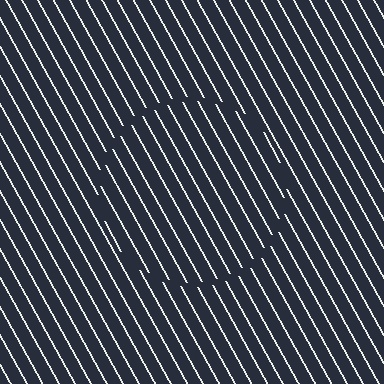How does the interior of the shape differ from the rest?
The interior of the shape contains the same grating, shifted by half a period — the contour is defined by the phase discontinuity where line-ends from the inner and outer gratings abut.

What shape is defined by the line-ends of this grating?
An illusory circle. The interior of the shape contains the same grating, shifted by half a period — the contour is defined by the phase discontinuity where line-ends from the inner and outer gratings abut.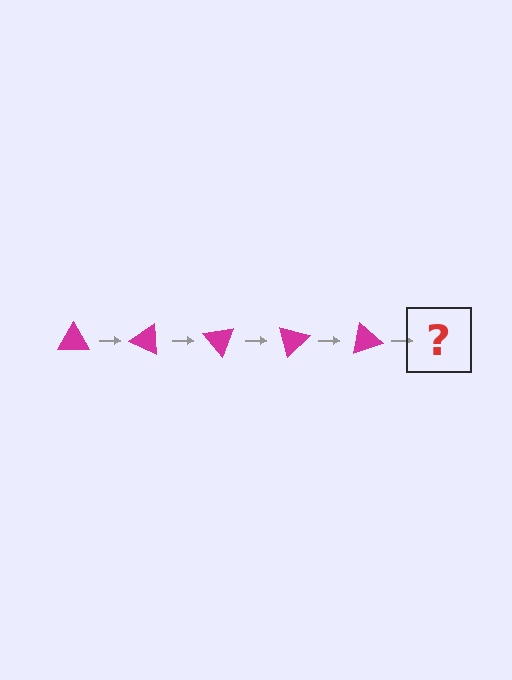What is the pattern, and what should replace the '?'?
The pattern is that the triangle rotates 25 degrees each step. The '?' should be a magenta triangle rotated 125 degrees.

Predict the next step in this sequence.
The next step is a magenta triangle rotated 125 degrees.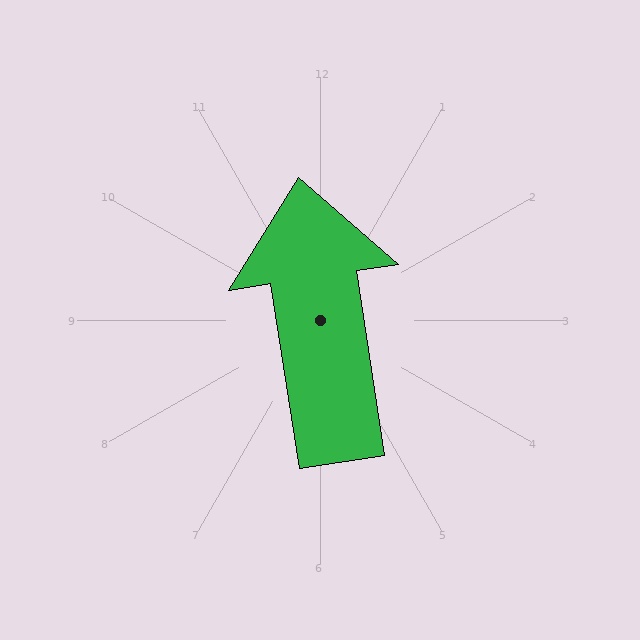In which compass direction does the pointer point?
North.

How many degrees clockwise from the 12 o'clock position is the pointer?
Approximately 351 degrees.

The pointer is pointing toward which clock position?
Roughly 12 o'clock.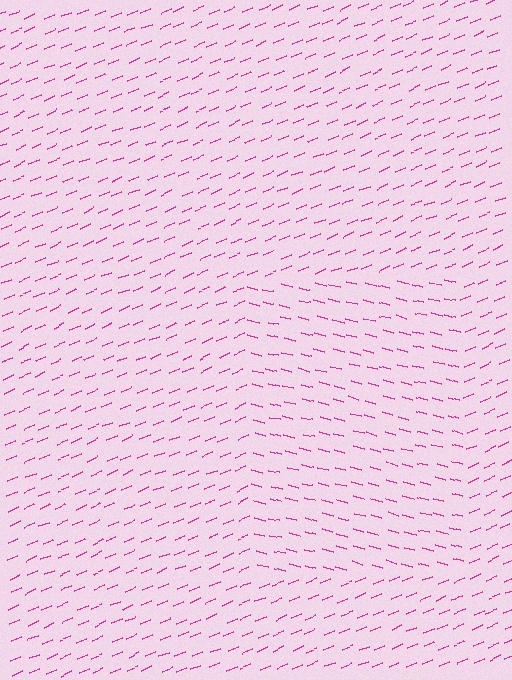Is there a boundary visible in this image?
Yes, there is a texture boundary formed by a change in line orientation.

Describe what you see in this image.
The image is filled with small magenta line segments. A rectangle region in the image has lines oriented differently from the surrounding lines, creating a visible texture boundary.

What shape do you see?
I see a rectangle.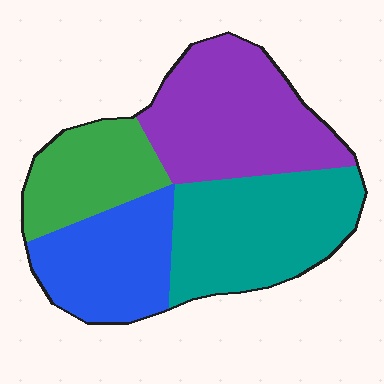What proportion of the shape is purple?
Purple covers around 30% of the shape.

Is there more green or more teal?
Teal.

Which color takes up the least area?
Green, at roughly 15%.